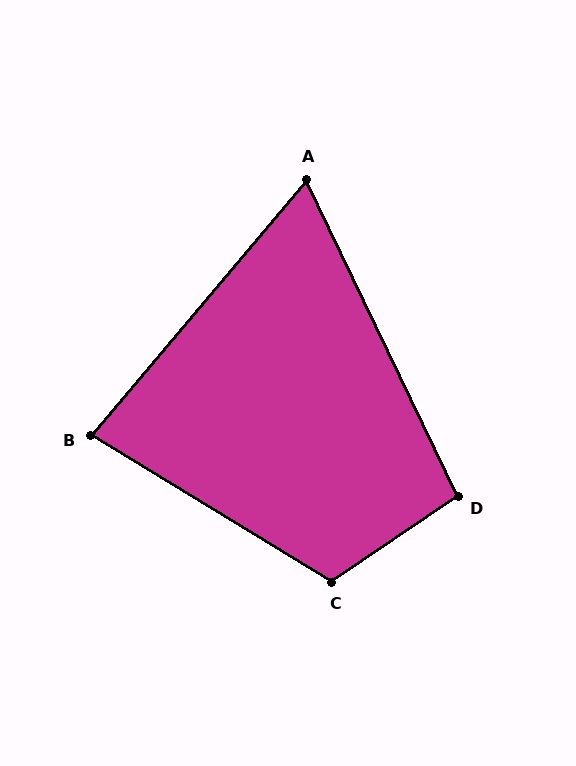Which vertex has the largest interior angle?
C, at approximately 114 degrees.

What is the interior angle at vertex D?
Approximately 99 degrees (obtuse).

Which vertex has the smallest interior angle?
A, at approximately 66 degrees.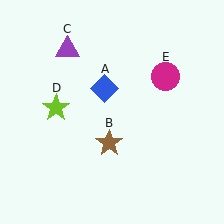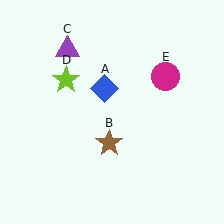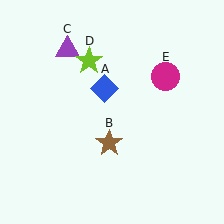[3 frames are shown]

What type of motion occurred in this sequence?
The lime star (object D) rotated clockwise around the center of the scene.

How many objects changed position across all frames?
1 object changed position: lime star (object D).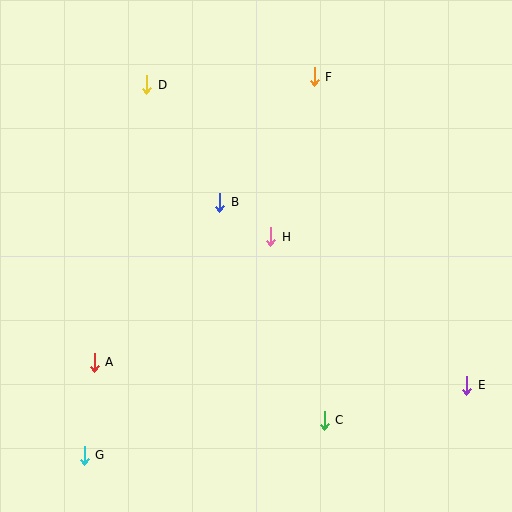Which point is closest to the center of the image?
Point H at (271, 237) is closest to the center.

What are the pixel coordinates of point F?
Point F is at (314, 77).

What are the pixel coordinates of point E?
Point E is at (467, 385).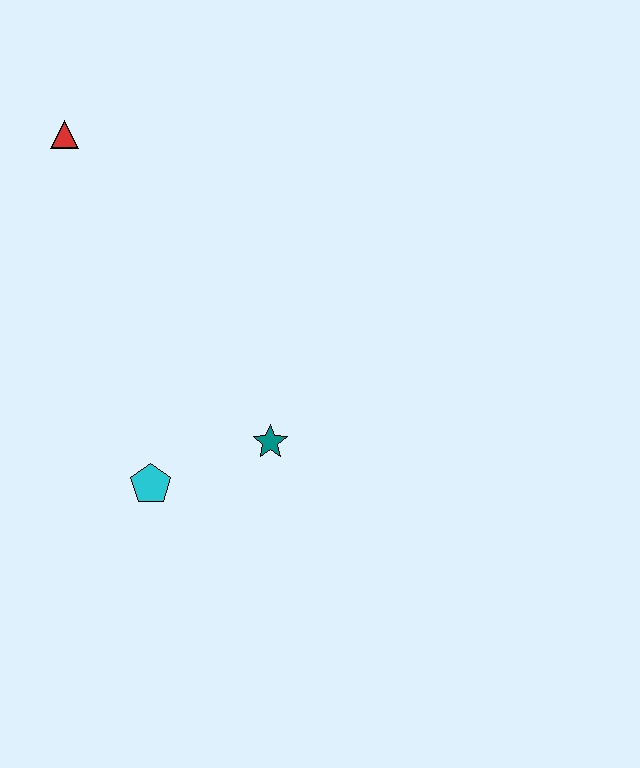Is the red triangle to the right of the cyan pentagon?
No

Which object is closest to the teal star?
The cyan pentagon is closest to the teal star.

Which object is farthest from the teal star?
The red triangle is farthest from the teal star.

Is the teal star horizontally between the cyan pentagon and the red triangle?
No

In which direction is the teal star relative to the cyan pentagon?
The teal star is to the right of the cyan pentagon.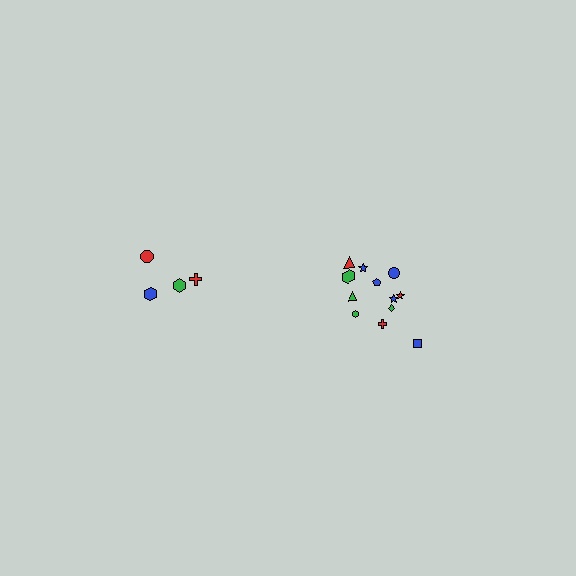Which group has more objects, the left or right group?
The right group.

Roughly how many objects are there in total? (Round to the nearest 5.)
Roughly 15 objects in total.